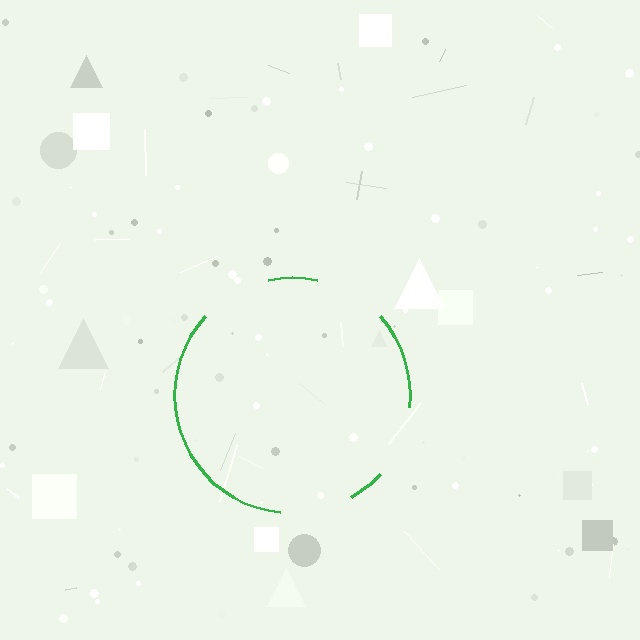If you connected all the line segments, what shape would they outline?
They would outline a circle.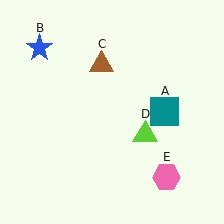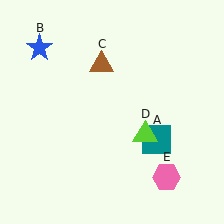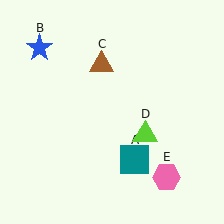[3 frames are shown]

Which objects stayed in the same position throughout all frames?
Blue star (object B) and brown triangle (object C) and lime triangle (object D) and pink hexagon (object E) remained stationary.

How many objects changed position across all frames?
1 object changed position: teal square (object A).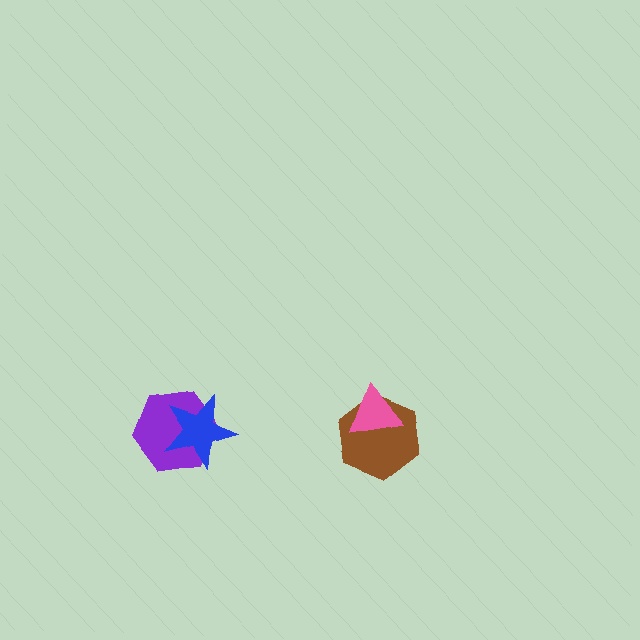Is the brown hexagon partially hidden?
Yes, it is partially covered by another shape.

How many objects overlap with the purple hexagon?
1 object overlaps with the purple hexagon.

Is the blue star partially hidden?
No, no other shape covers it.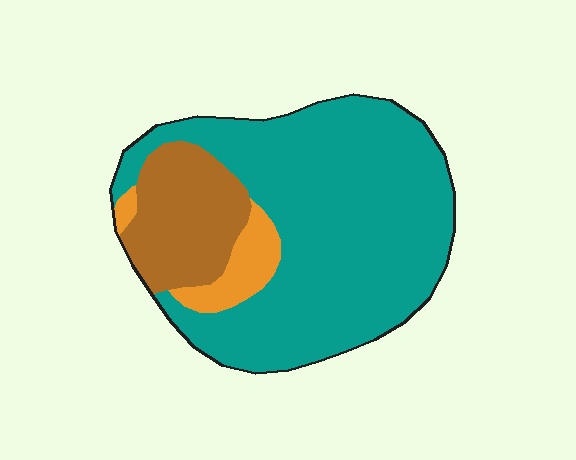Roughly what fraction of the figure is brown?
Brown covers roughly 20% of the figure.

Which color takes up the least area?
Orange, at roughly 10%.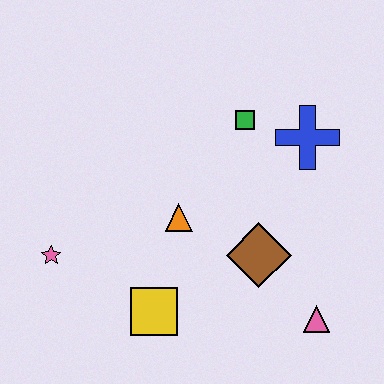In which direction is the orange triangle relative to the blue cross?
The orange triangle is to the left of the blue cross.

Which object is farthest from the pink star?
The blue cross is farthest from the pink star.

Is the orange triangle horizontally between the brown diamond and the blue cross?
No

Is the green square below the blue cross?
No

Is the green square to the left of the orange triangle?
No